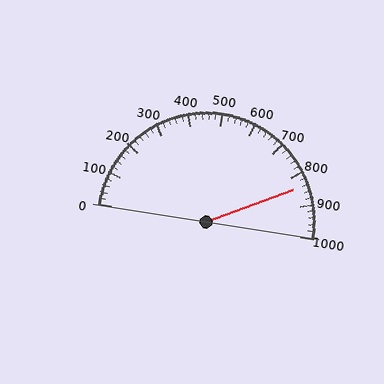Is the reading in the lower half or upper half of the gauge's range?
The reading is in the upper half of the range (0 to 1000).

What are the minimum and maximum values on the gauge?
The gauge ranges from 0 to 1000.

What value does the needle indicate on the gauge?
The needle indicates approximately 840.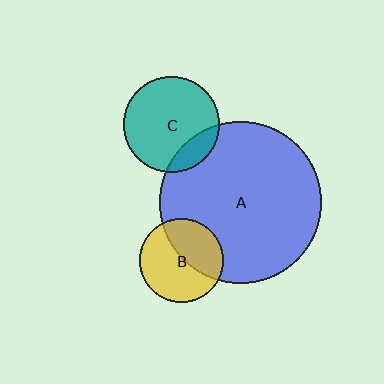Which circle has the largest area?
Circle A (blue).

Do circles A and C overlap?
Yes.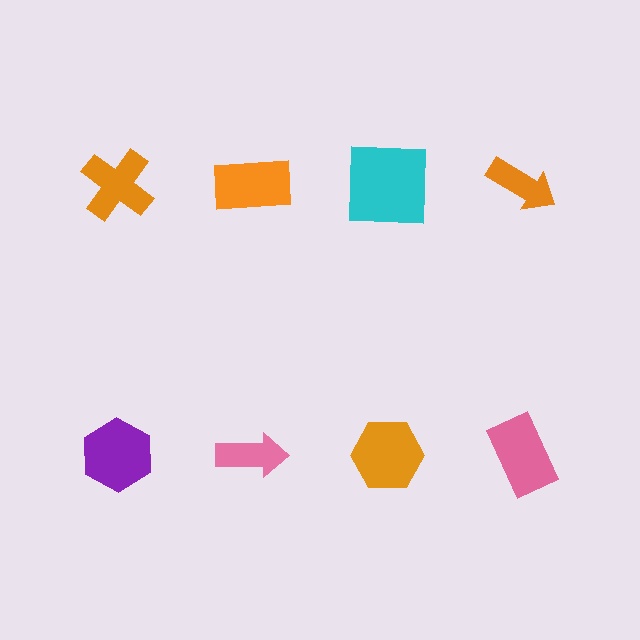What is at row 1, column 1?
An orange cross.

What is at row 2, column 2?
A pink arrow.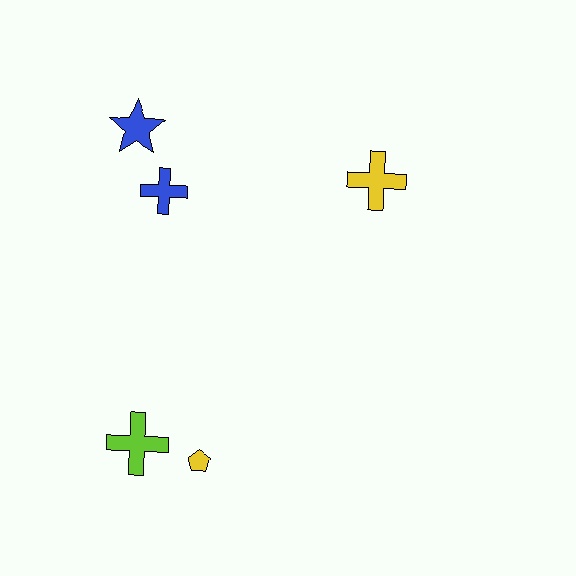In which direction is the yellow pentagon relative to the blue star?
The yellow pentagon is below the blue star.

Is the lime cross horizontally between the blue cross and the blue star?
Yes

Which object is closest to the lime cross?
The yellow pentagon is closest to the lime cross.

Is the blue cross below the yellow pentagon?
No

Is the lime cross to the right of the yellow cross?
No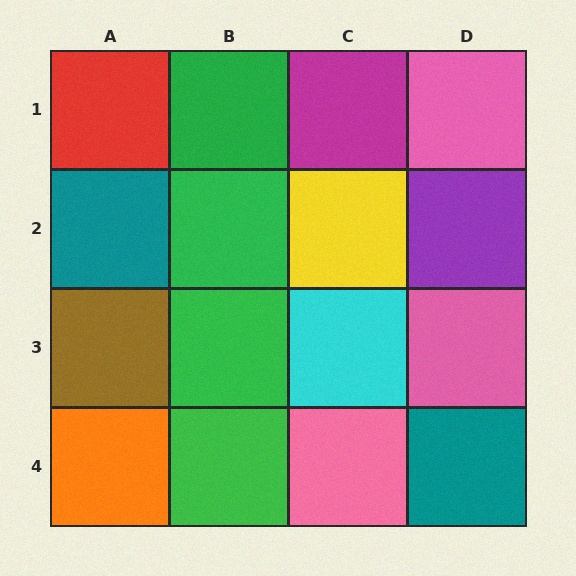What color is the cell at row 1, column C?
Magenta.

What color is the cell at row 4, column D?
Teal.